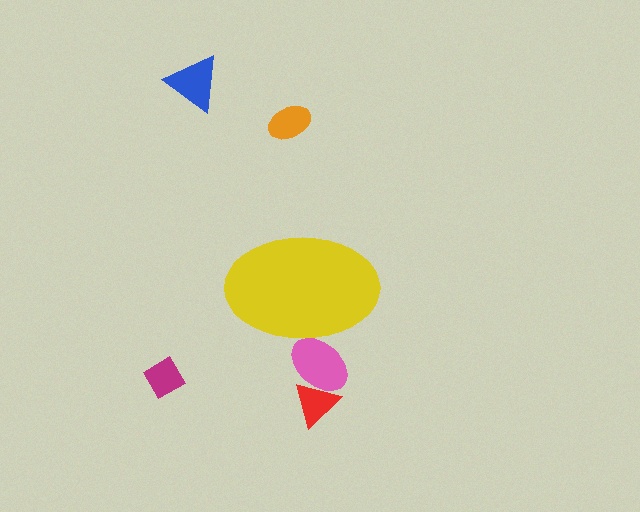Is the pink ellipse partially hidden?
Yes, the pink ellipse is partially hidden behind the yellow ellipse.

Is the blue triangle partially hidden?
No, the blue triangle is fully visible.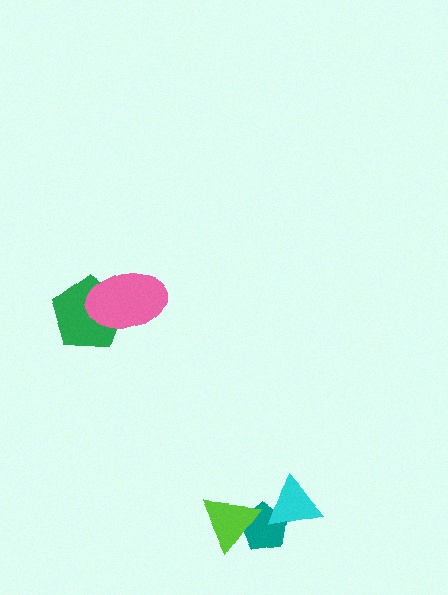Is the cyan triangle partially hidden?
No, no other shape covers it.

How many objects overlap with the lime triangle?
1 object overlaps with the lime triangle.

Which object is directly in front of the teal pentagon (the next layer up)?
The lime triangle is directly in front of the teal pentagon.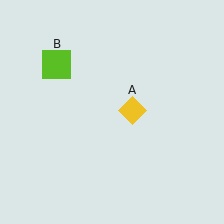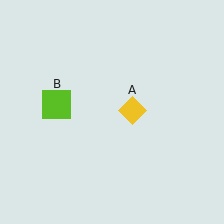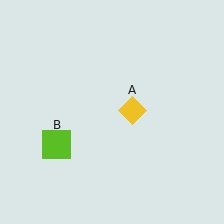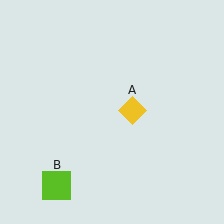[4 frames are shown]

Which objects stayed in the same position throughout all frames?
Yellow diamond (object A) remained stationary.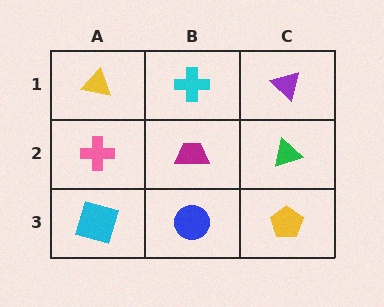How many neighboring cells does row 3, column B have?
3.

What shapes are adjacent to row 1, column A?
A pink cross (row 2, column A), a cyan cross (row 1, column B).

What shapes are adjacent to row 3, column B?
A magenta trapezoid (row 2, column B), a cyan square (row 3, column A), a yellow pentagon (row 3, column C).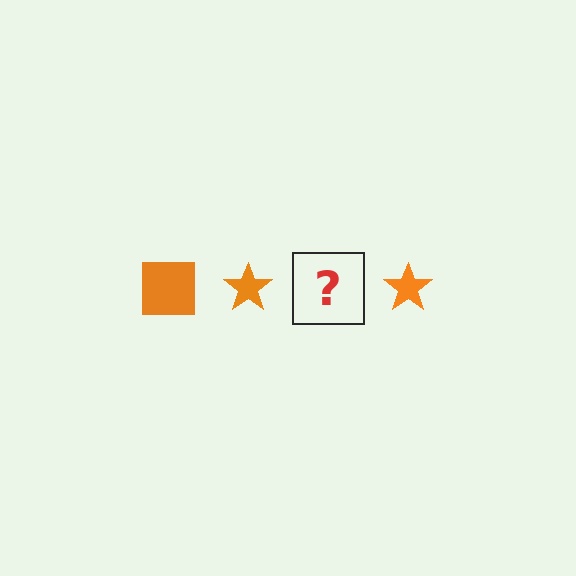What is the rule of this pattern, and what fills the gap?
The rule is that the pattern cycles through square, star shapes in orange. The gap should be filled with an orange square.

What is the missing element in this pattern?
The missing element is an orange square.